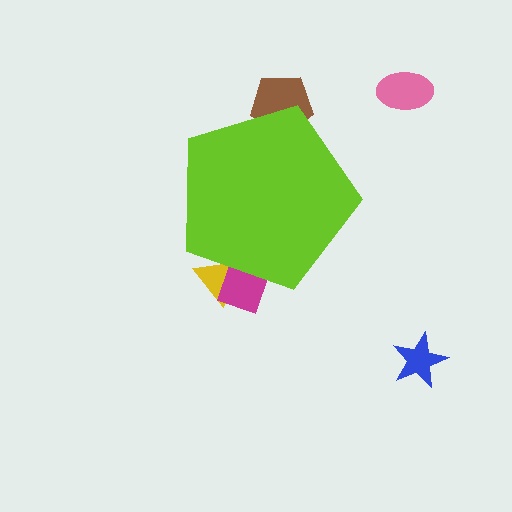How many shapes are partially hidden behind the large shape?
3 shapes are partially hidden.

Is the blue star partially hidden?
No, the blue star is fully visible.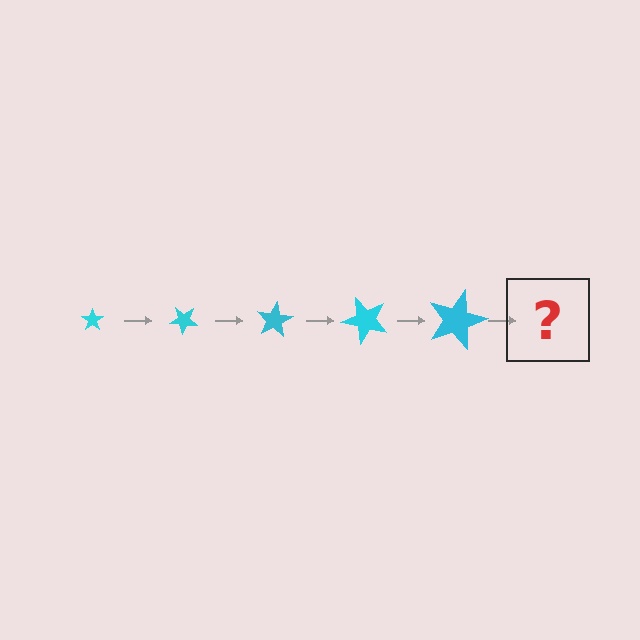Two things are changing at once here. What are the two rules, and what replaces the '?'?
The two rules are that the star grows larger each step and it rotates 40 degrees each step. The '?' should be a star, larger than the previous one and rotated 200 degrees from the start.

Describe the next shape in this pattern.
It should be a star, larger than the previous one and rotated 200 degrees from the start.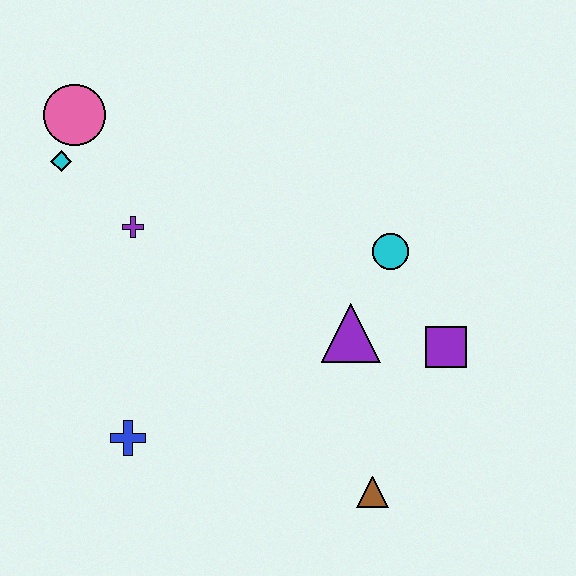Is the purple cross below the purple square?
No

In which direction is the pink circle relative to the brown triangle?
The pink circle is above the brown triangle.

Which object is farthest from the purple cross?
The brown triangle is farthest from the purple cross.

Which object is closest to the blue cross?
The purple cross is closest to the blue cross.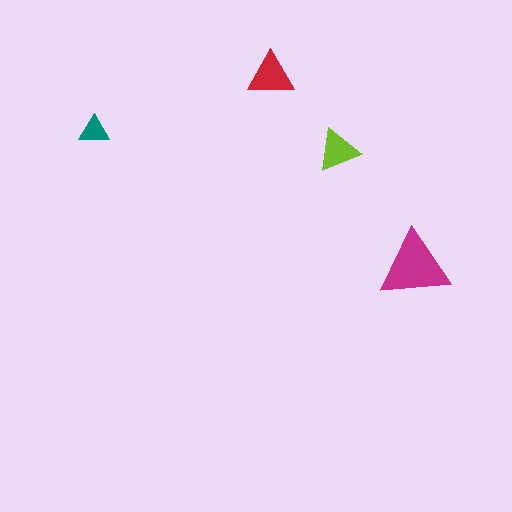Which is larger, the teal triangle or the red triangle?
The red one.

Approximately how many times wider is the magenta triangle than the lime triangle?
About 1.5 times wider.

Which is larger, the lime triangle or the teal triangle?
The lime one.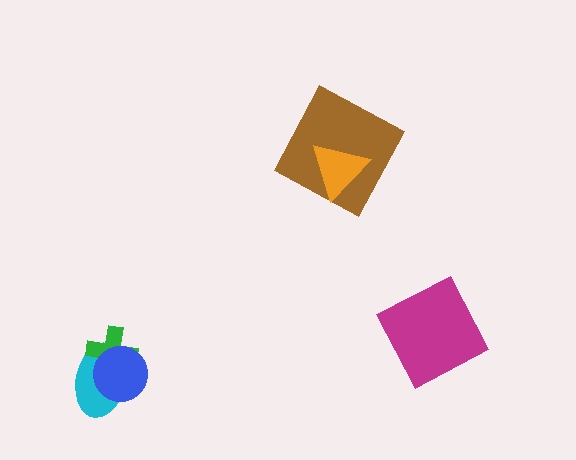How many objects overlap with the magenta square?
0 objects overlap with the magenta square.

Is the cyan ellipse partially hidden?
Yes, it is partially covered by another shape.